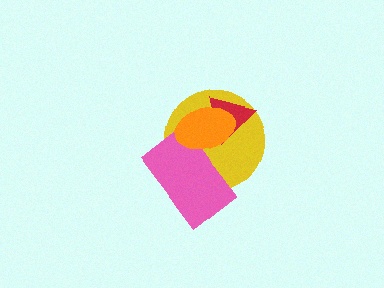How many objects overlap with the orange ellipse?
3 objects overlap with the orange ellipse.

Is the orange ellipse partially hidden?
No, no other shape covers it.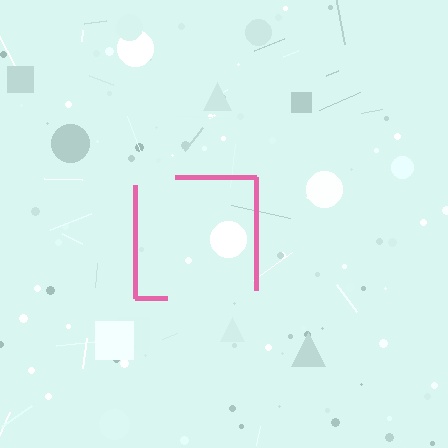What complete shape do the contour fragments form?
The contour fragments form a square.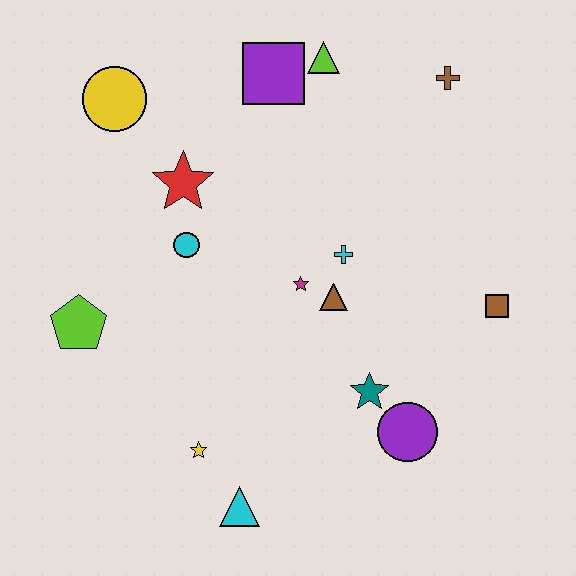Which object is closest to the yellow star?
The cyan triangle is closest to the yellow star.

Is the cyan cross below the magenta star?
No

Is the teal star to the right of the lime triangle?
Yes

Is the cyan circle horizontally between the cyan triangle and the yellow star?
No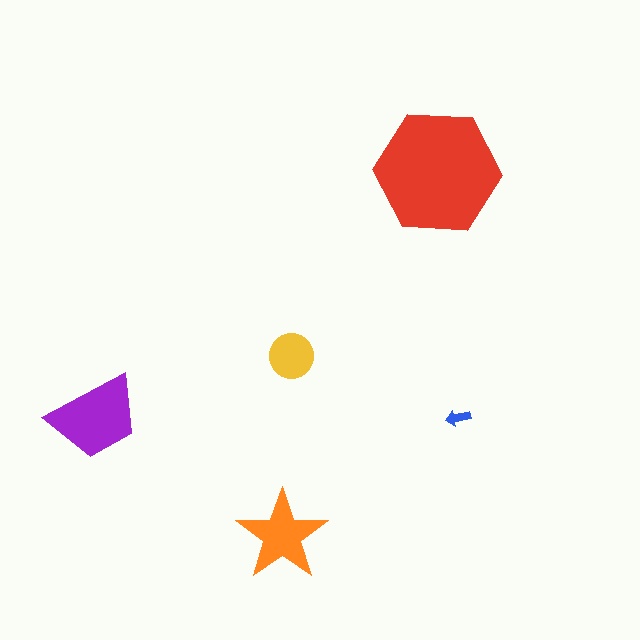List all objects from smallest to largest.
The blue arrow, the yellow circle, the orange star, the purple trapezoid, the red hexagon.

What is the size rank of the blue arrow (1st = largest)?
5th.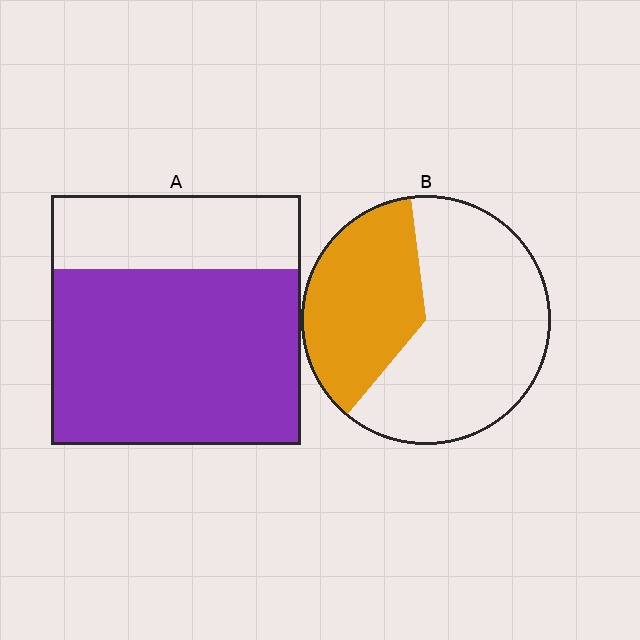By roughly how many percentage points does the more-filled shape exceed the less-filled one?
By roughly 35 percentage points (A over B).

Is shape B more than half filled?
No.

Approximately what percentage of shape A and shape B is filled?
A is approximately 70% and B is approximately 35%.